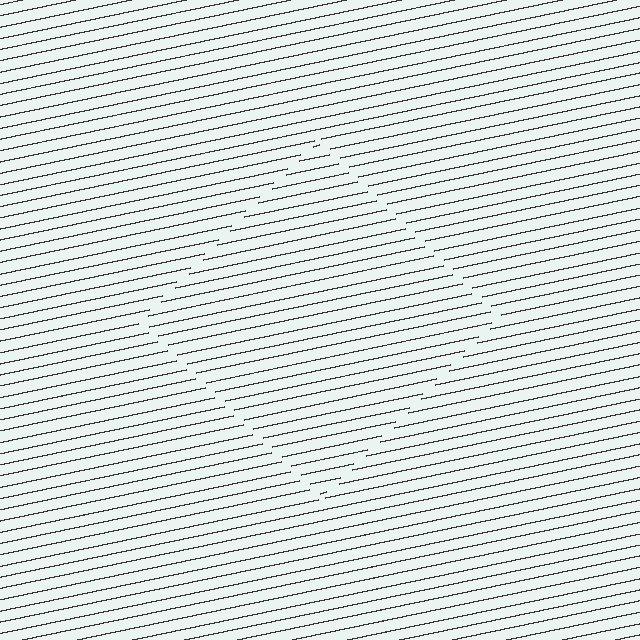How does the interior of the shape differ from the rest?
The interior of the shape contains the same grating, shifted by half a period — the contour is defined by the phase discontinuity where line-ends from the inner and outer gratings abut.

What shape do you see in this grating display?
An illusory square. The interior of the shape contains the same grating, shifted by half a period — the contour is defined by the phase discontinuity where line-ends from the inner and outer gratings abut.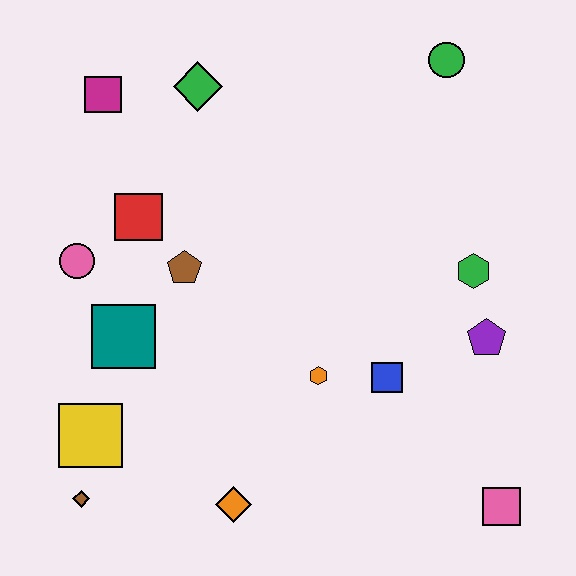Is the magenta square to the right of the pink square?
No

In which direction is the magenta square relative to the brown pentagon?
The magenta square is above the brown pentagon.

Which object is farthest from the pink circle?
The pink square is farthest from the pink circle.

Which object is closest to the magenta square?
The green diamond is closest to the magenta square.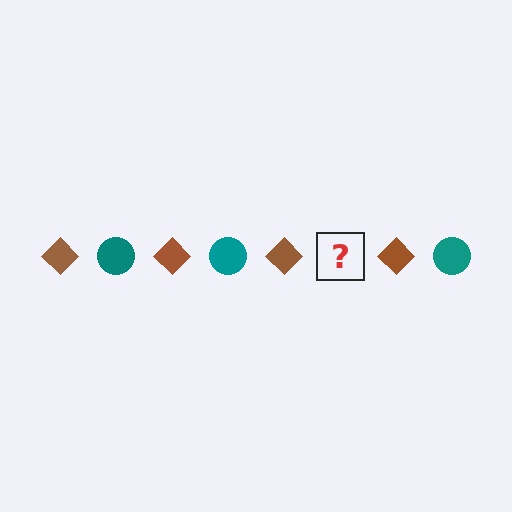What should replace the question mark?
The question mark should be replaced with a teal circle.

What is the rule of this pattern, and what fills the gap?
The rule is that the pattern alternates between brown diamond and teal circle. The gap should be filled with a teal circle.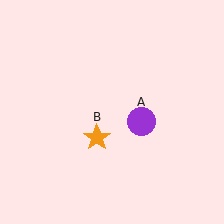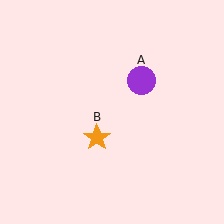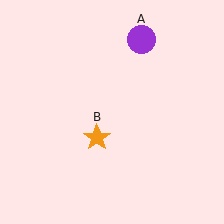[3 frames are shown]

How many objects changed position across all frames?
1 object changed position: purple circle (object A).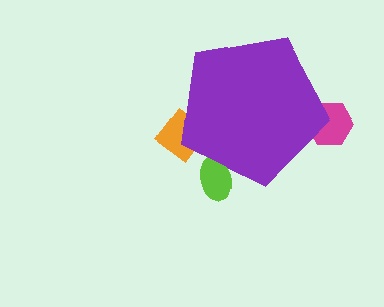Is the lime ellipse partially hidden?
Yes, the lime ellipse is partially hidden behind the purple pentagon.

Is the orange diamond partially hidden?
Yes, the orange diamond is partially hidden behind the purple pentagon.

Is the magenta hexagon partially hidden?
Yes, the magenta hexagon is partially hidden behind the purple pentagon.